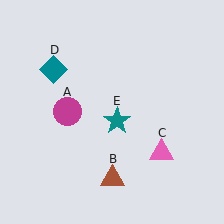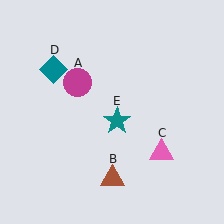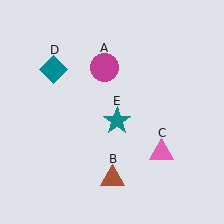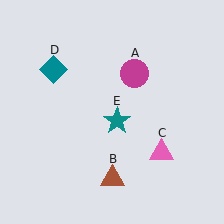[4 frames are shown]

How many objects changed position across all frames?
1 object changed position: magenta circle (object A).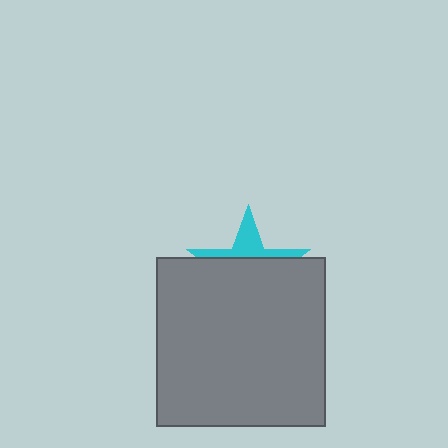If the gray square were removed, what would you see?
You would see the complete cyan star.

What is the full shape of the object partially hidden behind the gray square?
The partially hidden object is a cyan star.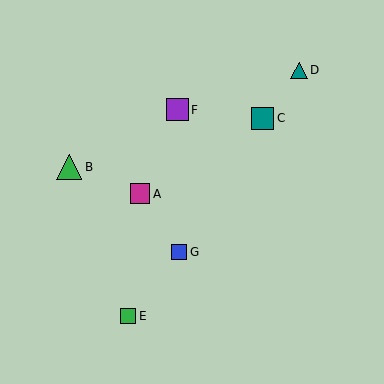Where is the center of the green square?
The center of the green square is at (128, 316).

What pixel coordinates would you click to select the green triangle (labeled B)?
Click at (69, 167) to select the green triangle B.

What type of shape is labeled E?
Shape E is a green square.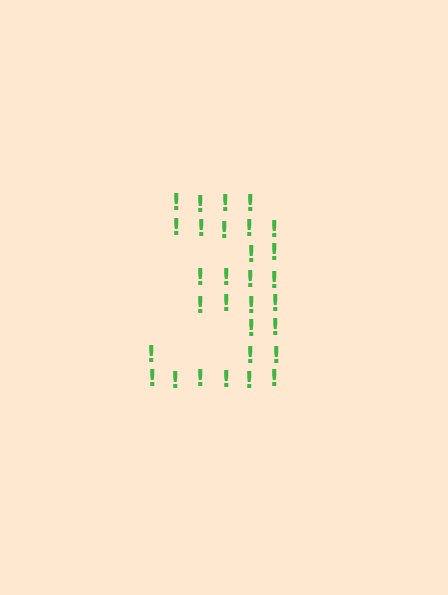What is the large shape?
The large shape is the digit 3.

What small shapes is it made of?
It is made of small exclamation marks.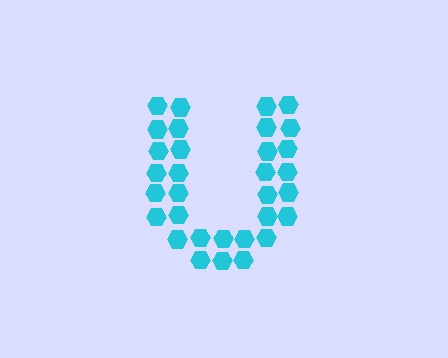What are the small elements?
The small elements are hexagons.